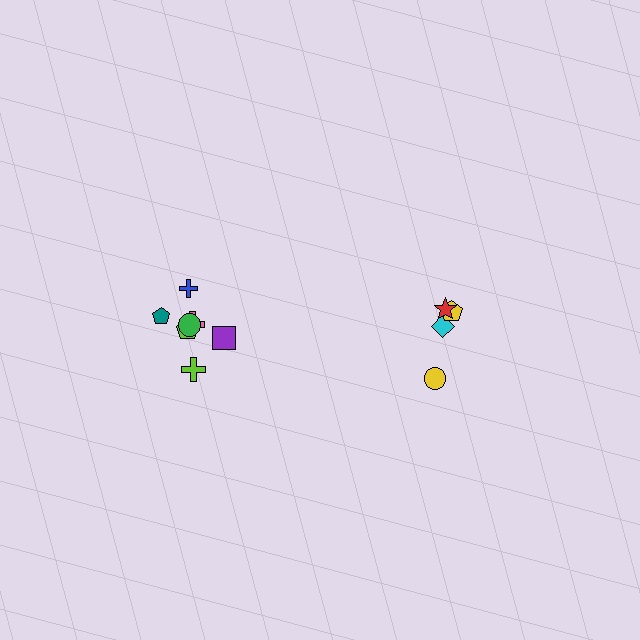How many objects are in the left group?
There are 7 objects.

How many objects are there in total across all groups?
There are 11 objects.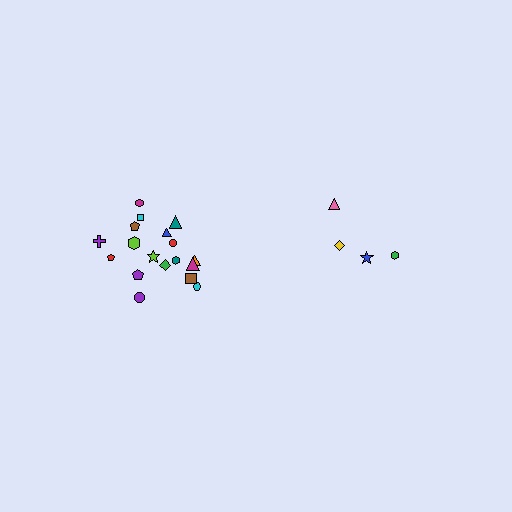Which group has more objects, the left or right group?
The left group.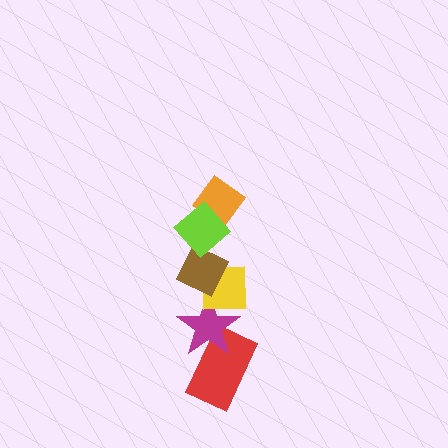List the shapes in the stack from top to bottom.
From top to bottom: the lime diamond, the orange diamond, the brown diamond, the yellow square, the magenta star, the red rectangle.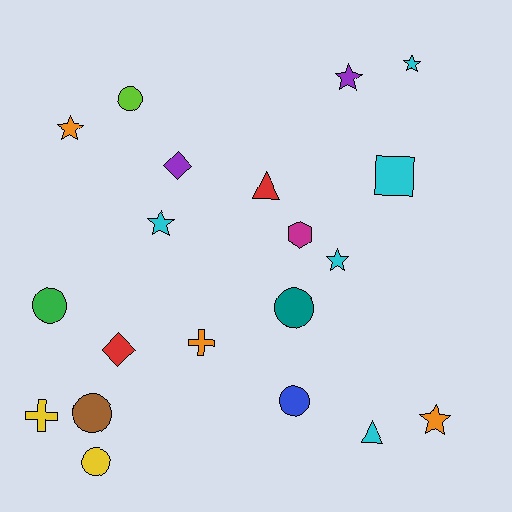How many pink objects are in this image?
There are no pink objects.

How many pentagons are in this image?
There are no pentagons.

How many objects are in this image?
There are 20 objects.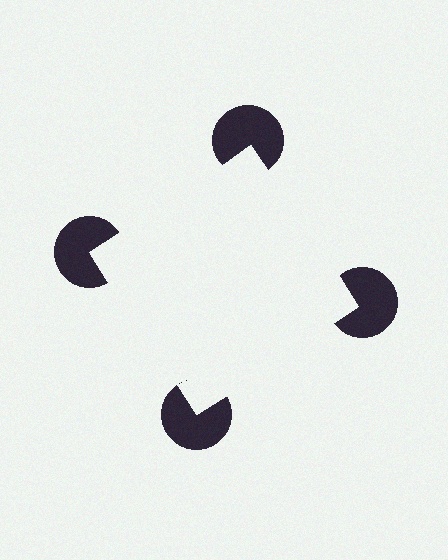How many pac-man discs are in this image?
There are 4 — one at each vertex of the illusory square.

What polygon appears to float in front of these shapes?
An illusory square — its edges are inferred from the aligned wedge cuts in the pac-man discs, not physically drawn.